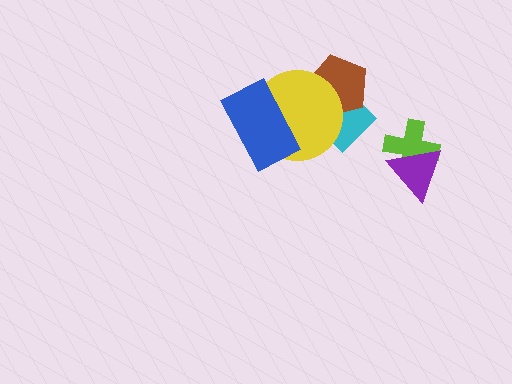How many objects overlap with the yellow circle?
3 objects overlap with the yellow circle.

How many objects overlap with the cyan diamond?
2 objects overlap with the cyan diamond.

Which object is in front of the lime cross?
The purple triangle is in front of the lime cross.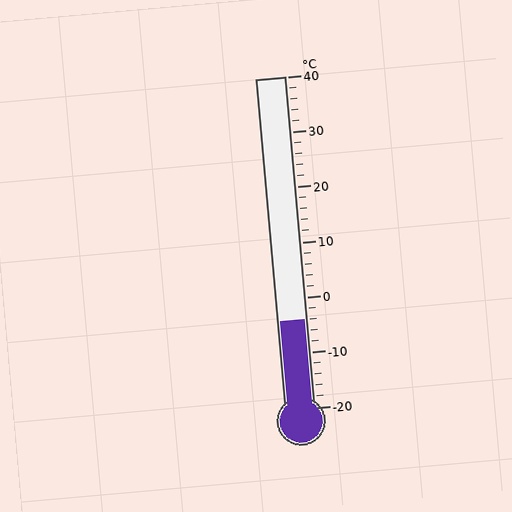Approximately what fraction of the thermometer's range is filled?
The thermometer is filled to approximately 25% of its range.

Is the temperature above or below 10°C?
The temperature is below 10°C.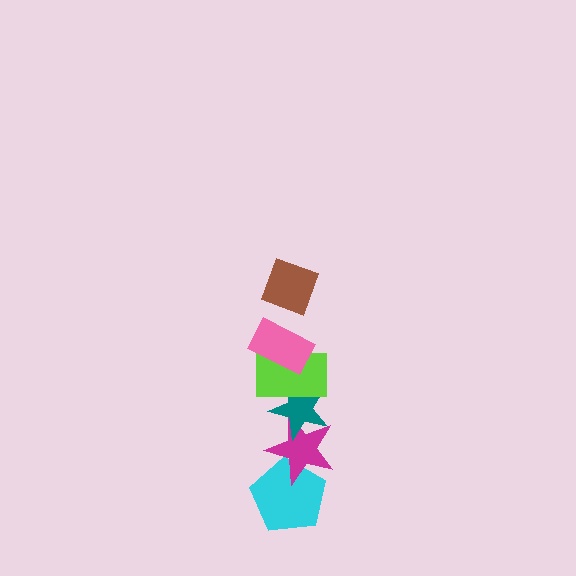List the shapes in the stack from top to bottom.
From top to bottom: the brown diamond, the pink rectangle, the lime rectangle, the teal star, the magenta star, the cyan pentagon.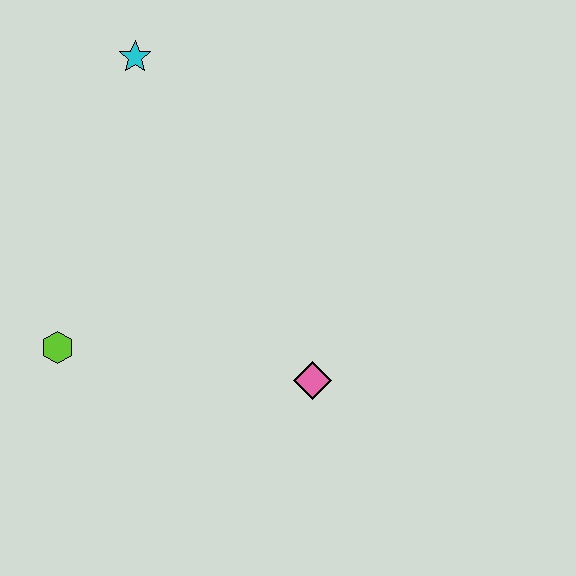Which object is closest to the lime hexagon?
The pink diamond is closest to the lime hexagon.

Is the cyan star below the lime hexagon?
No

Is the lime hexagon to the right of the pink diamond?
No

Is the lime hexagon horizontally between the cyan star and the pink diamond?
No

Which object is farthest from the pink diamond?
The cyan star is farthest from the pink diamond.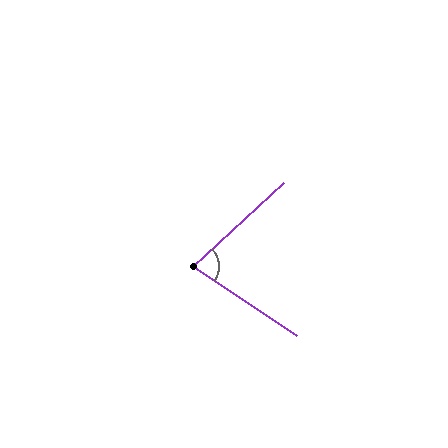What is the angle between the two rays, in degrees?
Approximately 77 degrees.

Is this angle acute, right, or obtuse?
It is acute.